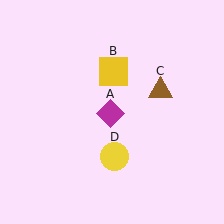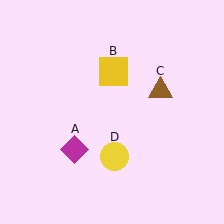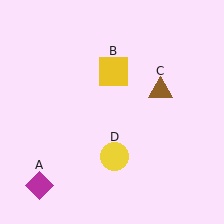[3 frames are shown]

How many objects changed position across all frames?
1 object changed position: magenta diamond (object A).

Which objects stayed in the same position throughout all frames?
Yellow square (object B) and brown triangle (object C) and yellow circle (object D) remained stationary.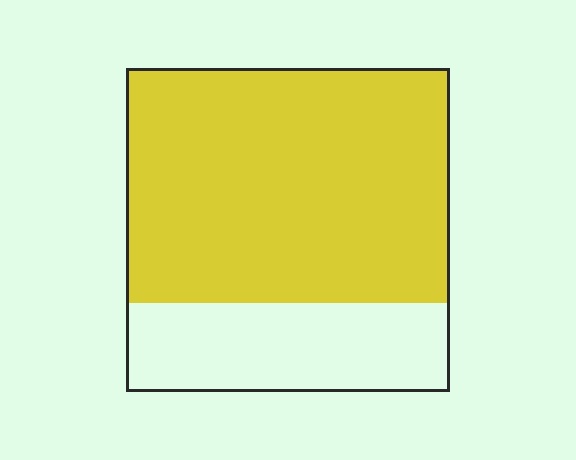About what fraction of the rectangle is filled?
About three quarters (3/4).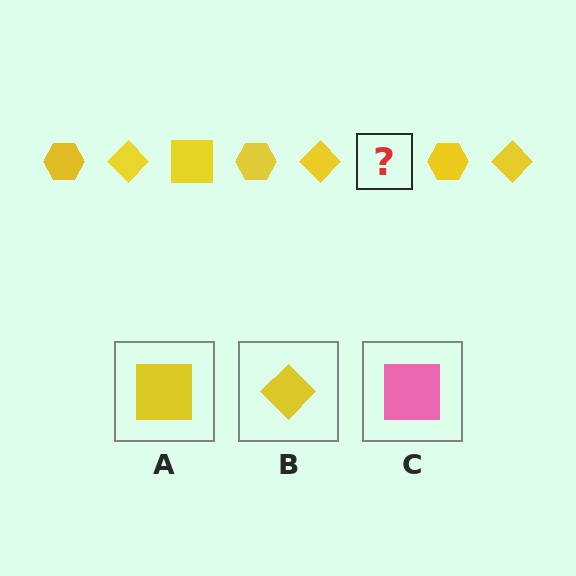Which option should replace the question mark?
Option A.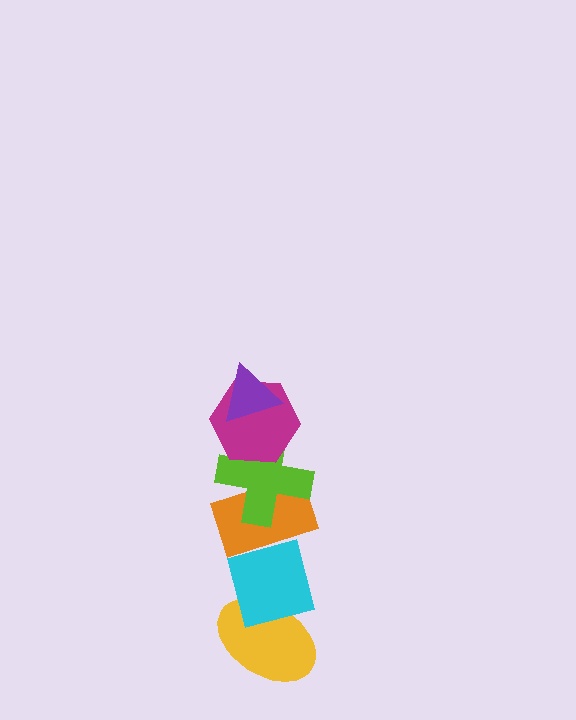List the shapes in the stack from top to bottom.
From top to bottom: the purple triangle, the magenta hexagon, the lime cross, the orange rectangle, the cyan square, the yellow ellipse.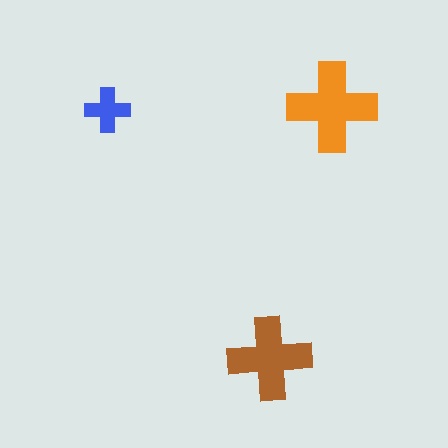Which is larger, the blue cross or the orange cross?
The orange one.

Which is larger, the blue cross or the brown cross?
The brown one.